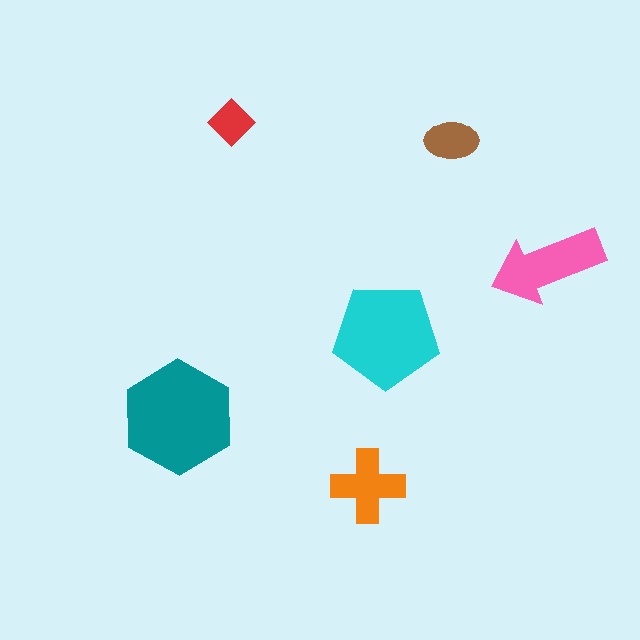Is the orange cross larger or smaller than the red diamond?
Larger.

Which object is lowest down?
The orange cross is bottommost.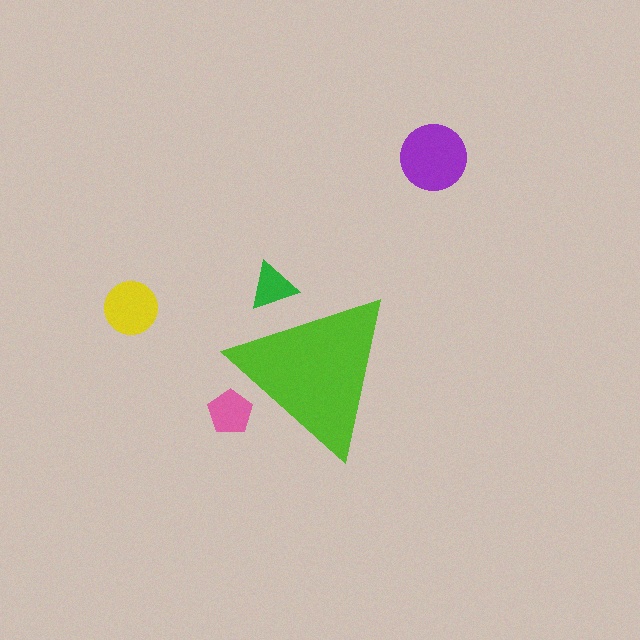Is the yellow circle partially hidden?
No, the yellow circle is fully visible.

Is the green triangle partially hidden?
Yes, the green triangle is partially hidden behind the lime triangle.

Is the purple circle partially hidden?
No, the purple circle is fully visible.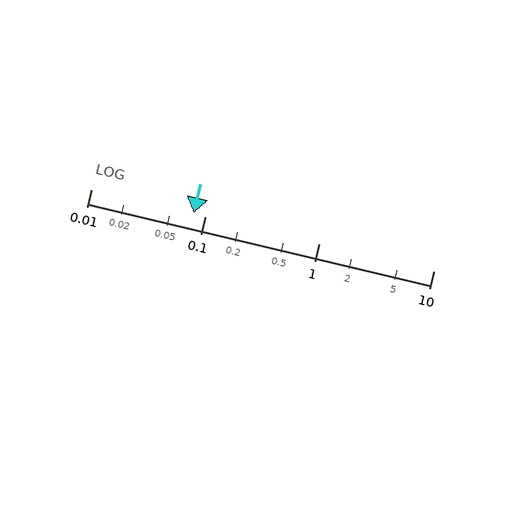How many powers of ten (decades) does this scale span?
The scale spans 3 decades, from 0.01 to 10.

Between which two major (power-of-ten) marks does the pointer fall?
The pointer is between 0.01 and 0.1.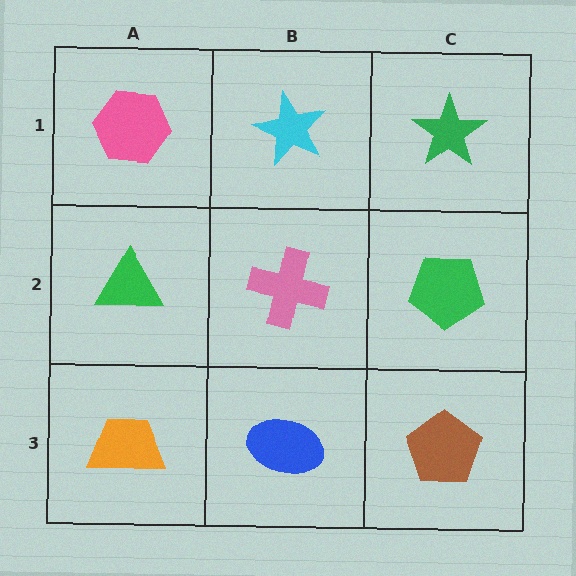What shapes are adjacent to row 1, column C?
A green pentagon (row 2, column C), a cyan star (row 1, column B).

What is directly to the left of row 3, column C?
A blue ellipse.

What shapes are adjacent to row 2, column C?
A green star (row 1, column C), a brown pentagon (row 3, column C), a pink cross (row 2, column B).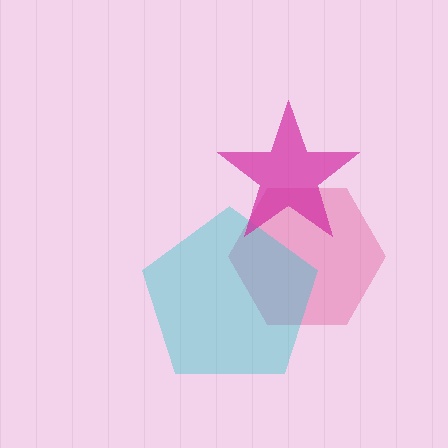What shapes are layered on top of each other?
The layered shapes are: a pink hexagon, a cyan pentagon, a magenta star.